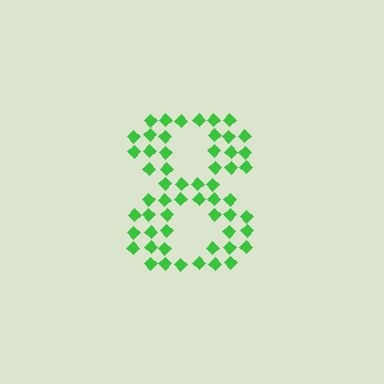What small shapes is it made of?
It is made of small diamonds.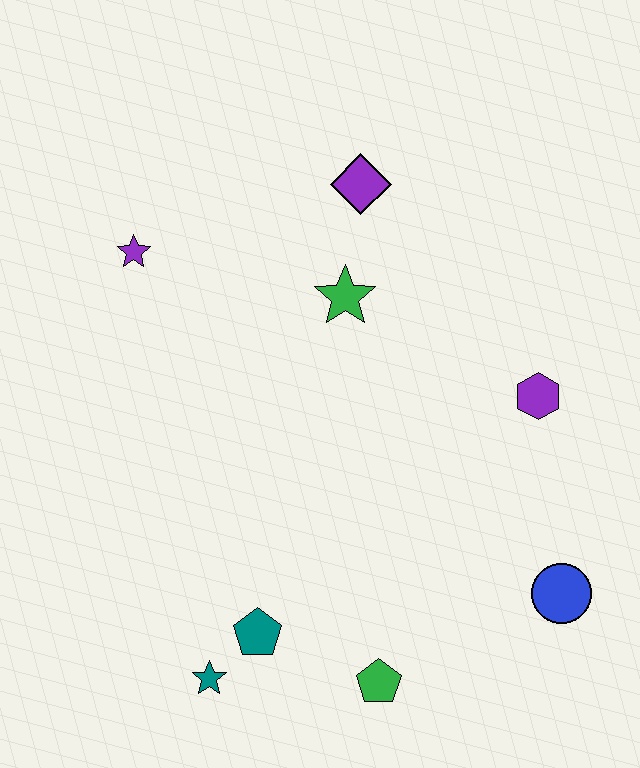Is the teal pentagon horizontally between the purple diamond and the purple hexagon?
No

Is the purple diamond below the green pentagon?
No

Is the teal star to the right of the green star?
No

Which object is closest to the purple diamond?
The green star is closest to the purple diamond.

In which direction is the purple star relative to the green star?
The purple star is to the left of the green star.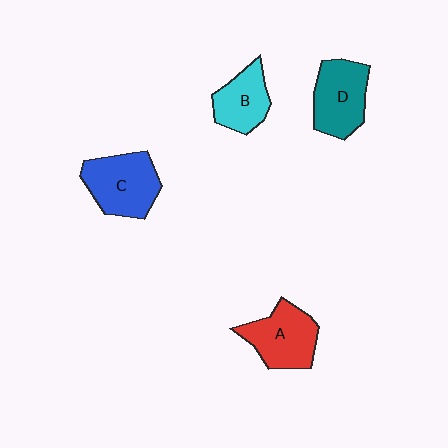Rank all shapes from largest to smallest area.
From largest to smallest: C (blue), A (red), D (teal), B (cyan).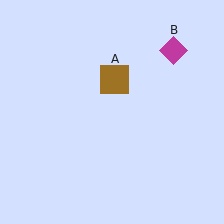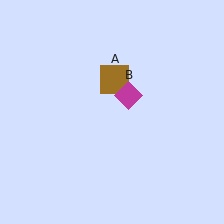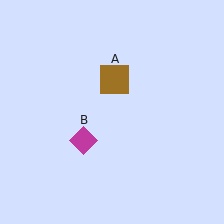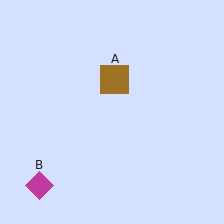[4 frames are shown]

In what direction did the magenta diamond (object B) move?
The magenta diamond (object B) moved down and to the left.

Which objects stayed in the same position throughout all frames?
Brown square (object A) remained stationary.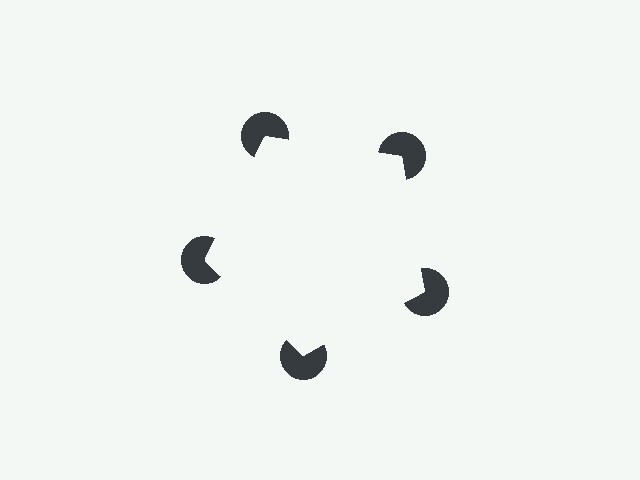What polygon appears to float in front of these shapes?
An illusory pentagon — its edges are inferred from the aligned wedge cuts in the pac-man discs, not physically drawn.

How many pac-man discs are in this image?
There are 5 — one at each vertex of the illusory pentagon.